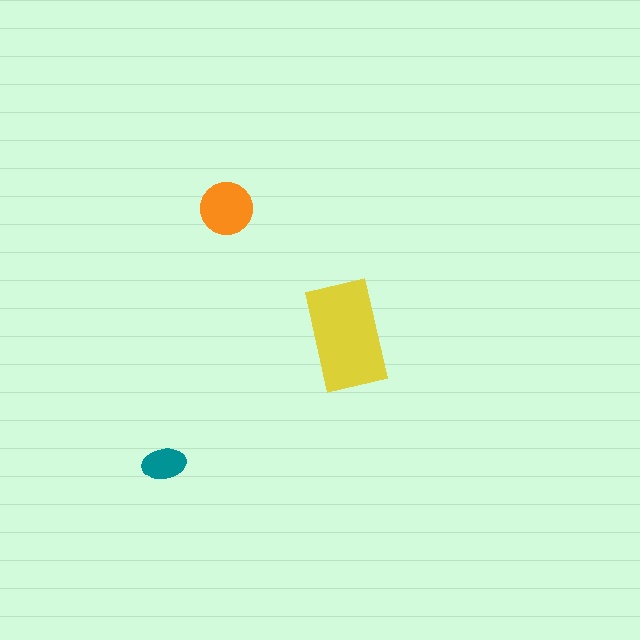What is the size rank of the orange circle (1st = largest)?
2nd.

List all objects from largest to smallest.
The yellow rectangle, the orange circle, the teal ellipse.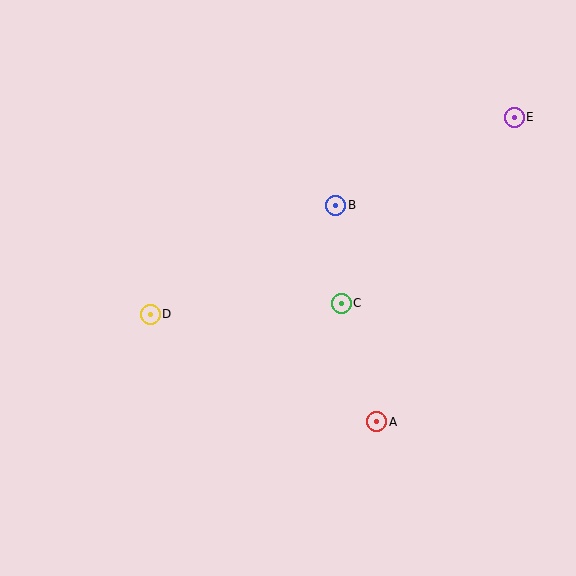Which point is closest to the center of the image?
Point C at (341, 303) is closest to the center.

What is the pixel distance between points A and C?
The distance between A and C is 124 pixels.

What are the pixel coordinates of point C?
Point C is at (341, 303).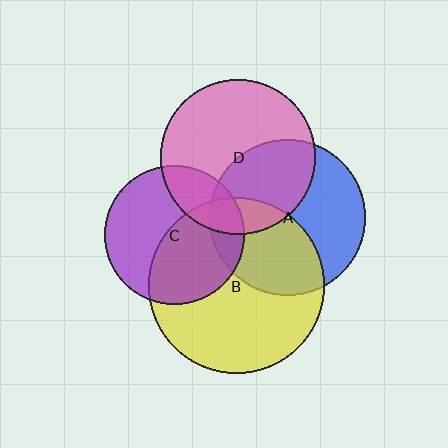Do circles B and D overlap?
Yes.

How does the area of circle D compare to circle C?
Approximately 1.2 times.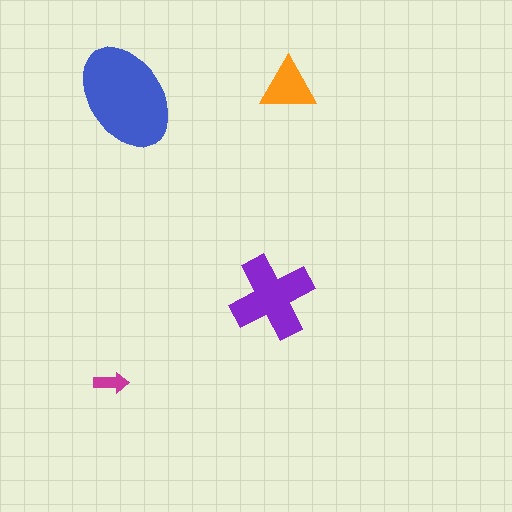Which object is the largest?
The blue ellipse.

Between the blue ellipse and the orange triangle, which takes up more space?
The blue ellipse.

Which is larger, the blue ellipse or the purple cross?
The blue ellipse.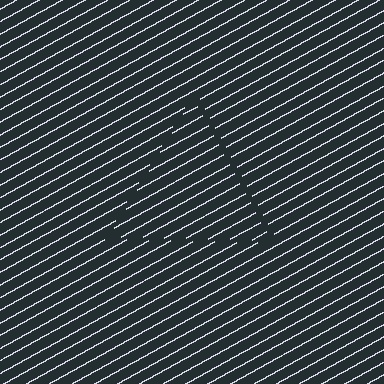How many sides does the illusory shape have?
3 sides — the line-ends trace a triangle.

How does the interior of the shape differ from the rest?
The interior of the shape contains the same grating, shifted by half a period — the contour is defined by the phase discontinuity where line-ends from the inner and outer gratings abut.